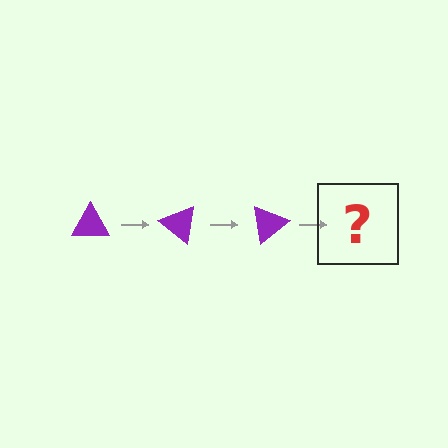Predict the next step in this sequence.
The next step is a purple triangle rotated 120 degrees.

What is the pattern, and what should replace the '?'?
The pattern is that the triangle rotates 40 degrees each step. The '?' should be a purple triangle rotated 120 degrees.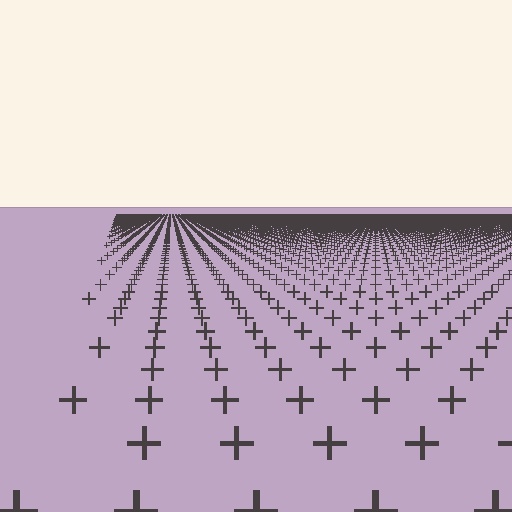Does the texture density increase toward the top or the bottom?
Density increases toward the top.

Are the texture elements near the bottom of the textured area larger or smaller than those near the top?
Larger. Near the bottom, elements are closer to the viewer and appear at a bigger on-screen size.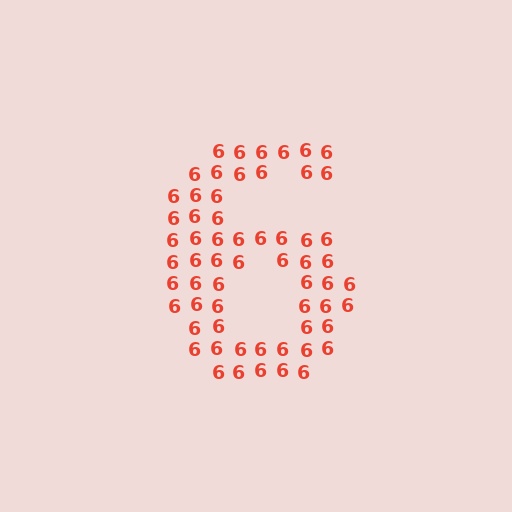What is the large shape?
The large shape is the digit 6.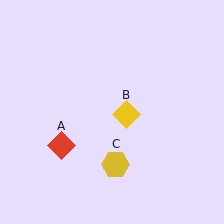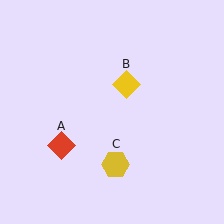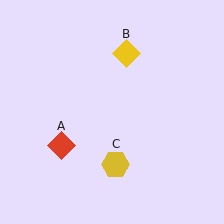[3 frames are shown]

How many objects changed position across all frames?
1 object changed position: yellow diamond (object B).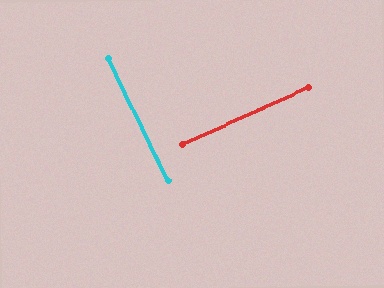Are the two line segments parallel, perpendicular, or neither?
Perpendicular — they meet at approximately 88°.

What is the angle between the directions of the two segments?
Approximately 88 degrees.